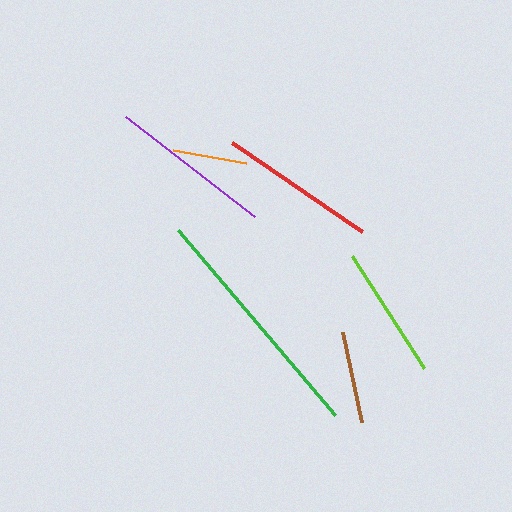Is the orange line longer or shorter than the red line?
The red line is longer than the orange line.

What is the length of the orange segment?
The orange segment is approximately 74 pixels long.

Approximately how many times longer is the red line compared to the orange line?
The red line is approximately 2.1 times the length of the orange line.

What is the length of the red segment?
The red segment is approximately 158 pixels long.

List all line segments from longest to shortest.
From longest to shortest: green, purple, red, lime, brown, orange.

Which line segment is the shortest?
The orange line is the shortest at approximately 74 pixels.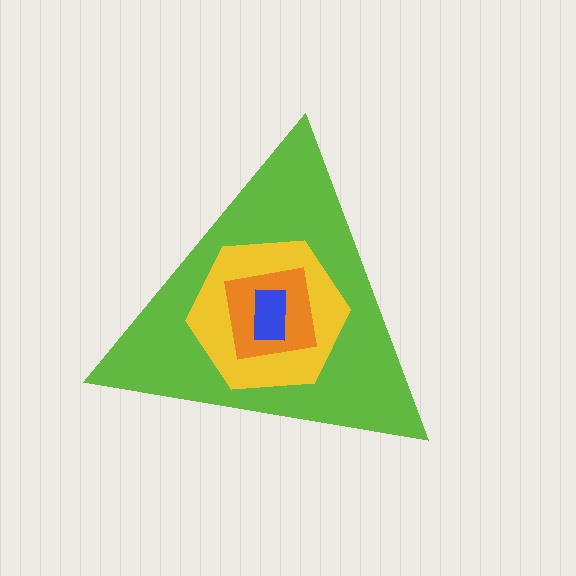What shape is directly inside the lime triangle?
The yellow hexagon.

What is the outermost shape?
The lime triangle.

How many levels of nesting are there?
4.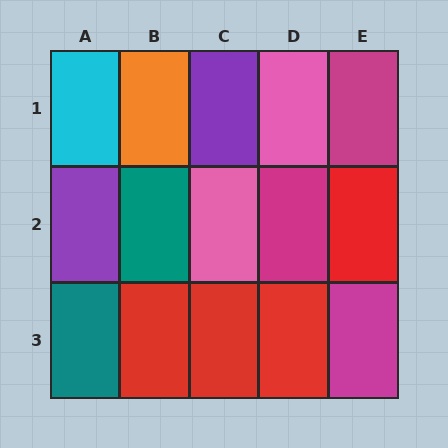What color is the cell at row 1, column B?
Orange.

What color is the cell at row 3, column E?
Magenta.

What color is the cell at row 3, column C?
Red.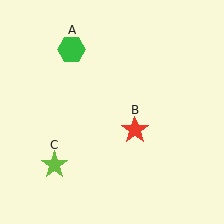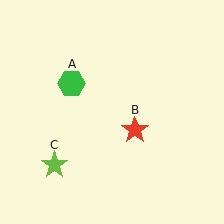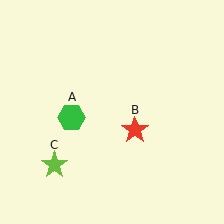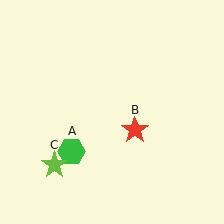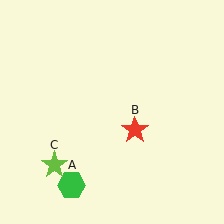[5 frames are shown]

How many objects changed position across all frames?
1 object changed position: green hexagon (object A).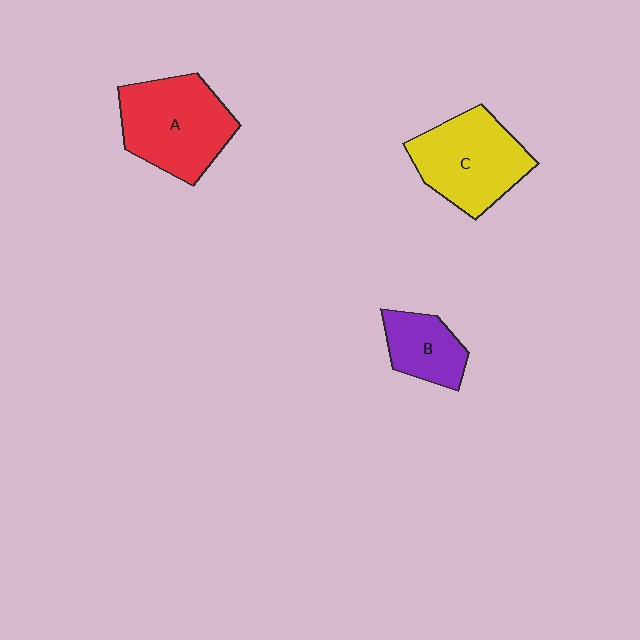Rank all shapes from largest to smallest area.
From largest to smallest: A (red), C (yellow), B (purple).